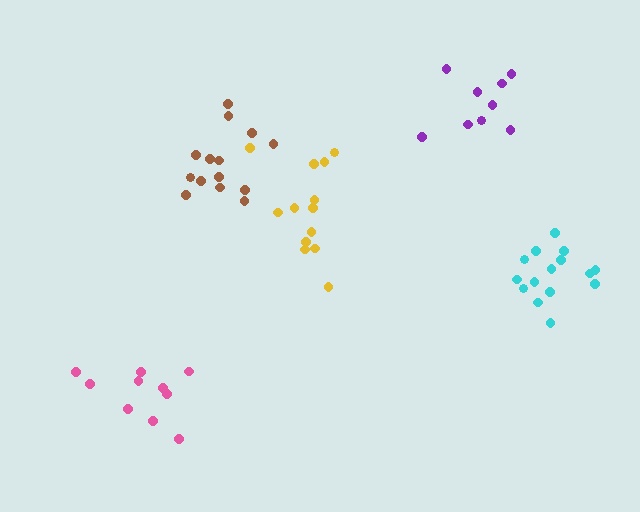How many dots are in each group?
Group 1: 9 dots, Group 2: 13 dots, Group 3: 15 dots, Group 4: 10 dots, Group 5: 14 dots (61 total).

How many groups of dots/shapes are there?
There are 5 groups.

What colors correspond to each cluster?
The clusters are colored: purple, yellow, cyan, pink, brown.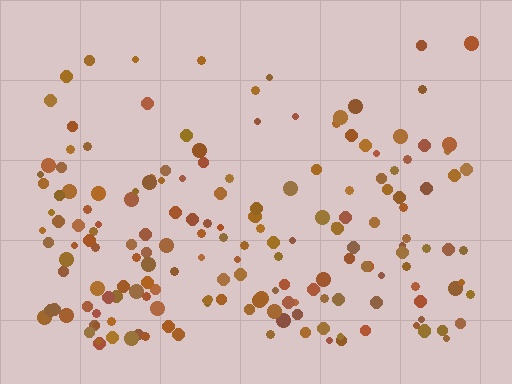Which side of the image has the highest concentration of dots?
The bottom.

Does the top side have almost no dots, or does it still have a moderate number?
Still a moderate number, just noticeably fewer than the bottom.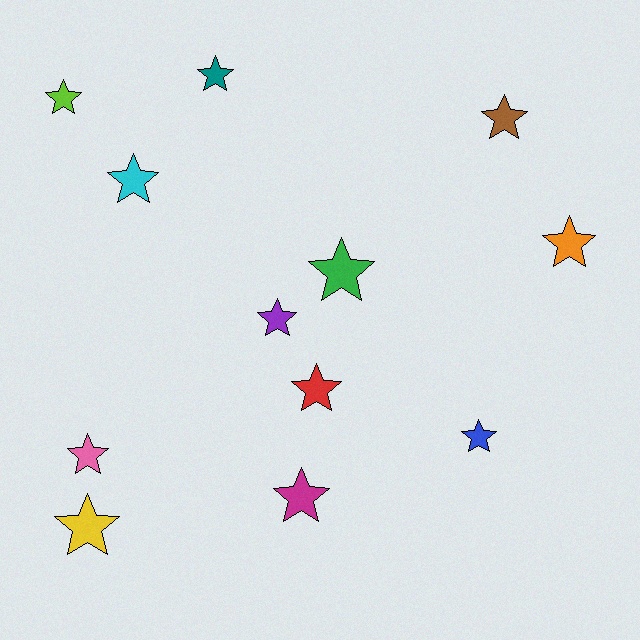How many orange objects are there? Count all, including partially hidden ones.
There is 1 orange object.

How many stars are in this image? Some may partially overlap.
There are 12 stars.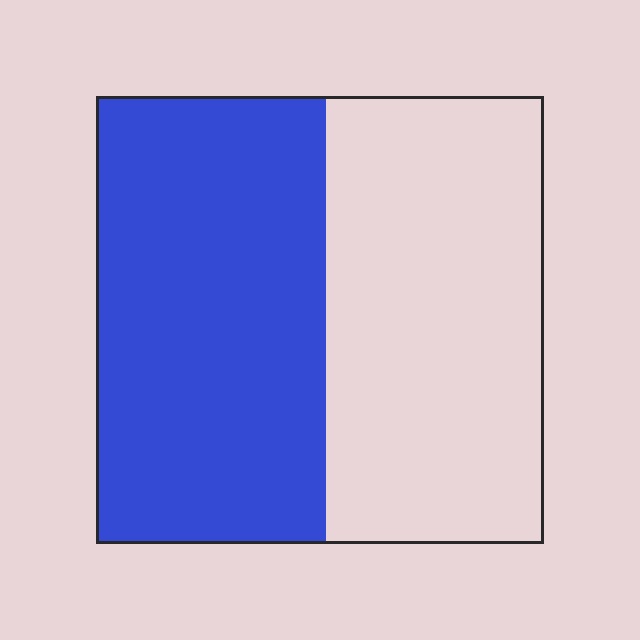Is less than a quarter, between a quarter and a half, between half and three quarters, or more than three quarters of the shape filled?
Between half and three quarters.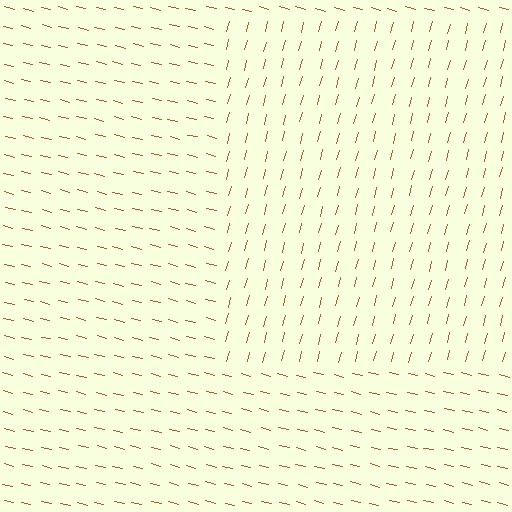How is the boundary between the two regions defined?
The boundary is defined purely by a change in line orientation (approximately 89 degrees difference). All lines are the same color and thickness.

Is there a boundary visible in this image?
Yes, there is a texture boundary formed by a change in line orientation.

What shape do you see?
I see a rectangle.